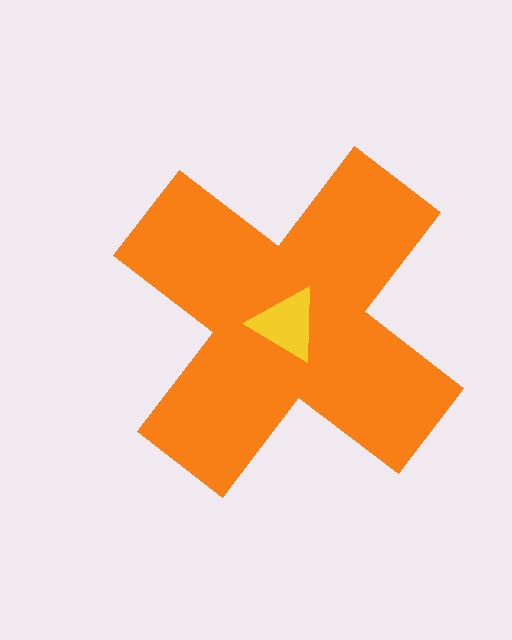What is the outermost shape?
The orange cross.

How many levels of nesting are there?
2.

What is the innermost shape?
The yellow triangle.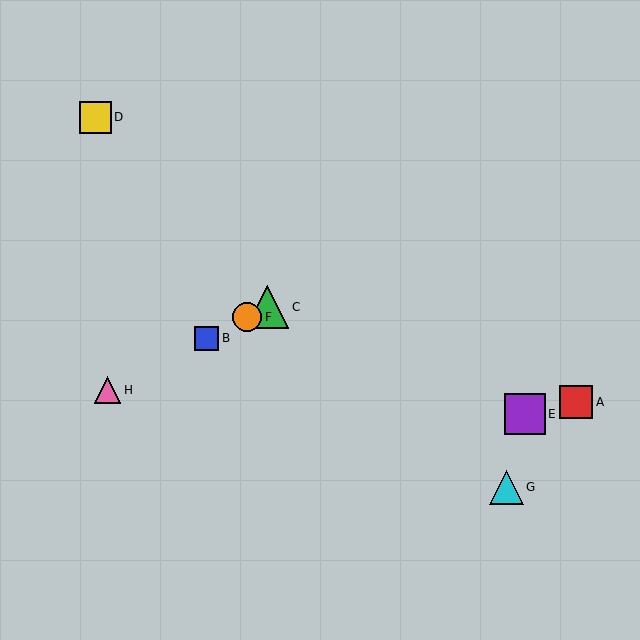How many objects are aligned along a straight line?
4 objects (B, C, F, H) are aligned along a straight line.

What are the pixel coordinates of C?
Object C is at (267, 307).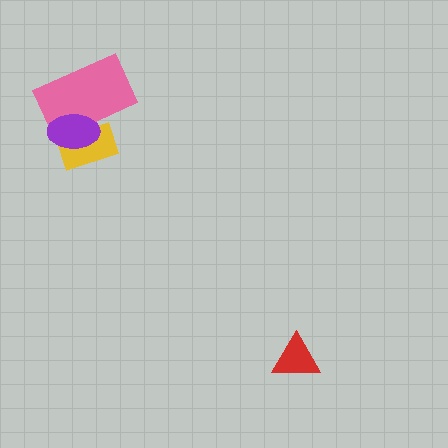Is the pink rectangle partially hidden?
Yes, it is partially covered by another shape.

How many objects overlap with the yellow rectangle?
2 objects overlap with the yellow rectangle.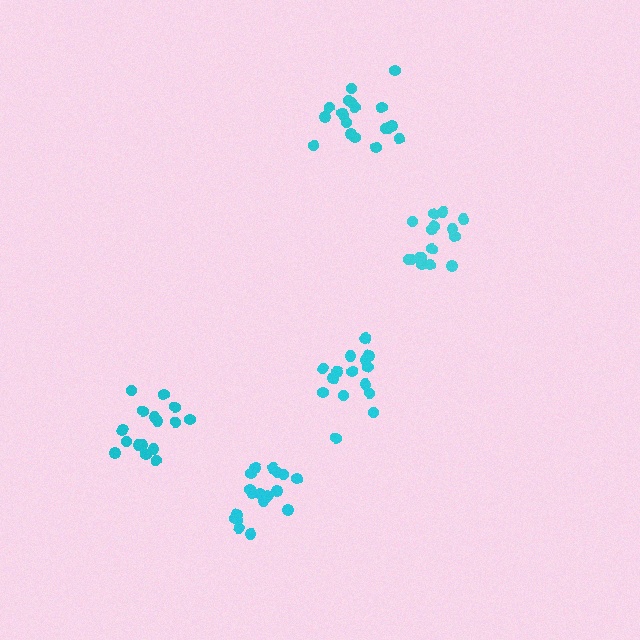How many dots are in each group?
Group 1: 16 dots, Group 2: 18 dots, Group 3: 16 dots, Group 4: 15 dots, Group 5: 19 dots (84 total).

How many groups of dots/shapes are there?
There are 5 groups.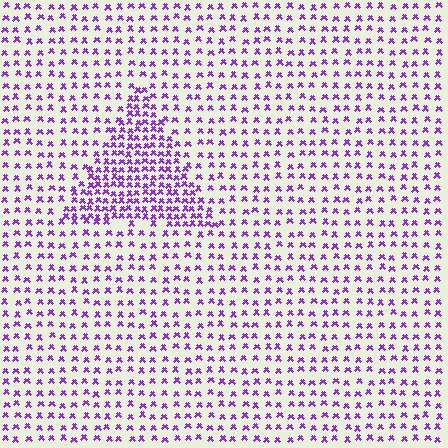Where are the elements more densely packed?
The elements are more densely packed inside the triangle boundary.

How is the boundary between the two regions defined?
The boundary is defined by a change in element density (approximately 2.1x ratio). All elements are the same color, size, and shape.